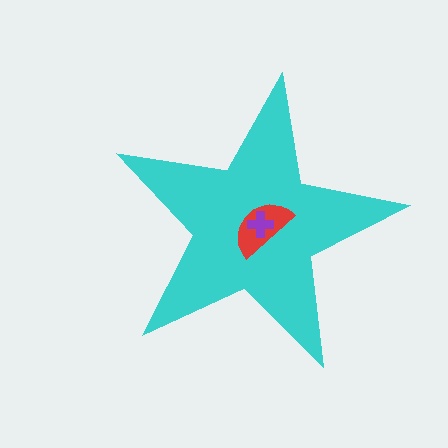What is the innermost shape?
The purple cross.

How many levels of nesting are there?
3.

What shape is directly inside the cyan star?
The red semicircle.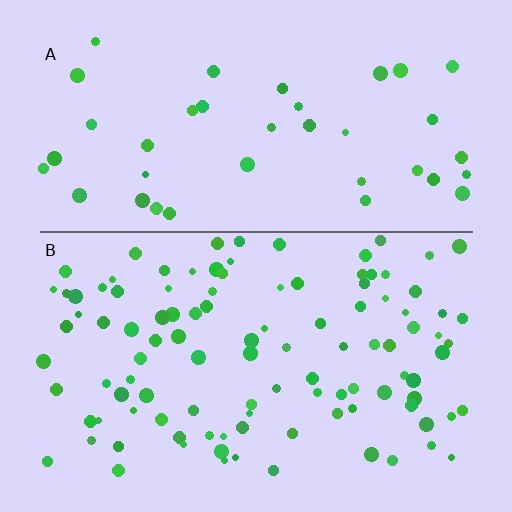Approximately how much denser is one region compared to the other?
Approximately 2.6× — region B over region A.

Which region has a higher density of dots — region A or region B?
B (the bottom).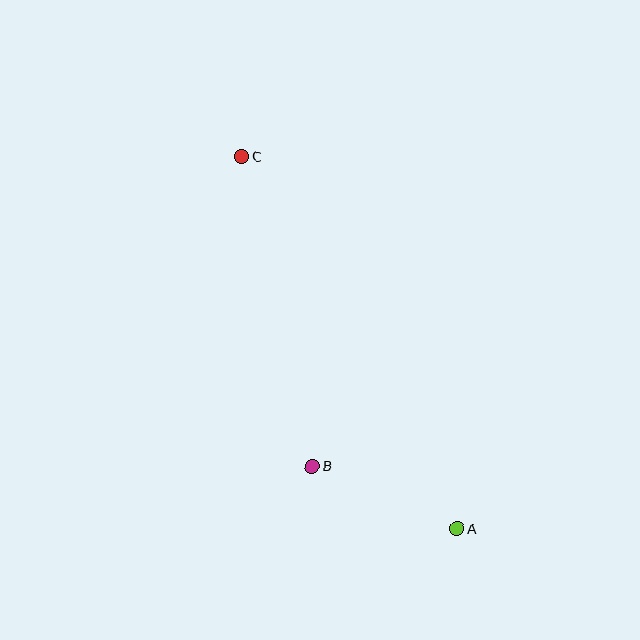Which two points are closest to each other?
Points A and B are closest to each other.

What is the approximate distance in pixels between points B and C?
The distance between B and C is approximately 318 pixels.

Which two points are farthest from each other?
Points A and C are farthest from each other.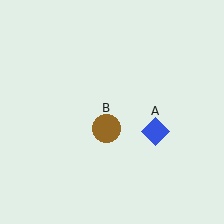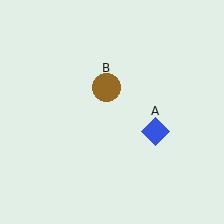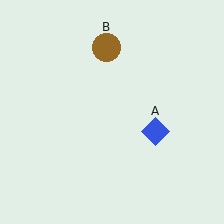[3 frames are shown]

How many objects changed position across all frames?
1 object changed position: brown circle (object B).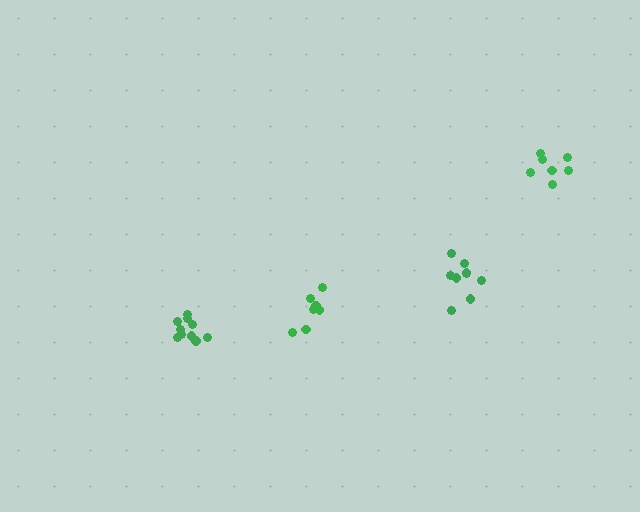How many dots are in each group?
Group 1: 10 dots, Group 2: 7 dots, Group 3: 9 dots, Group 4: 7 dots (33 total).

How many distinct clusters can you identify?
There are 4 distinct clusters.